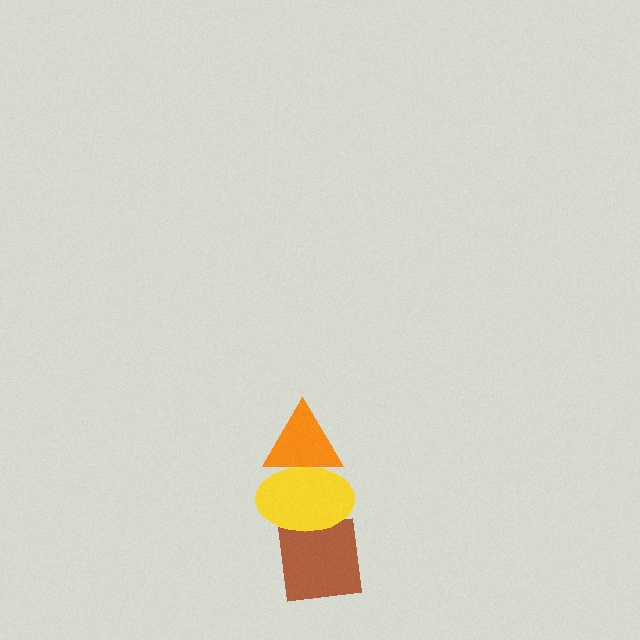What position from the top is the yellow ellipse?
The yellow ellipse is 2nd from the top.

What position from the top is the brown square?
The brown square is 3rd from the top.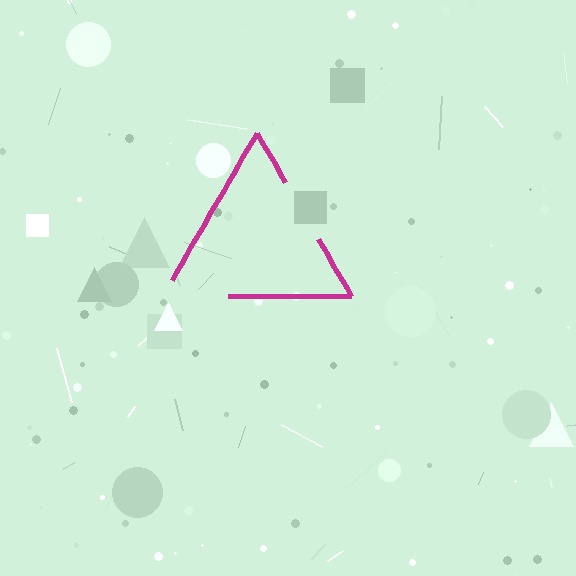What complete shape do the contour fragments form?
The contour fragments form a triangle.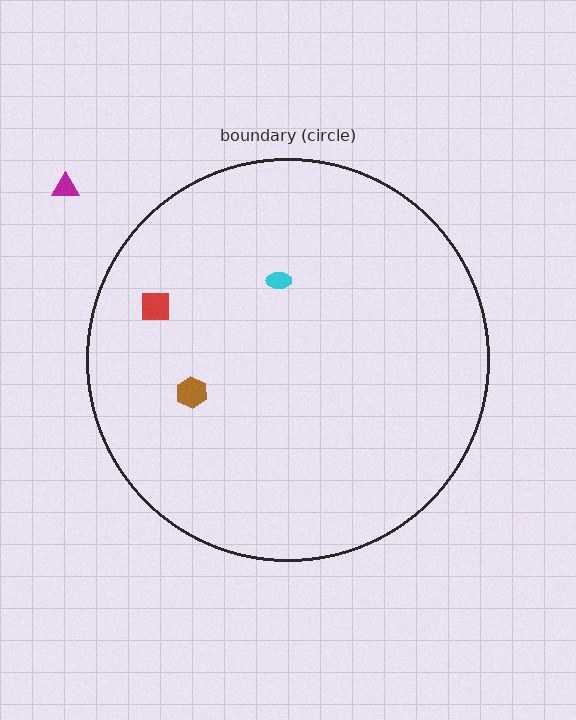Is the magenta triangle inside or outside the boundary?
Outside.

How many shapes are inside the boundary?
3 inside, 1 outside.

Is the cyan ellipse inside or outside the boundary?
Inside.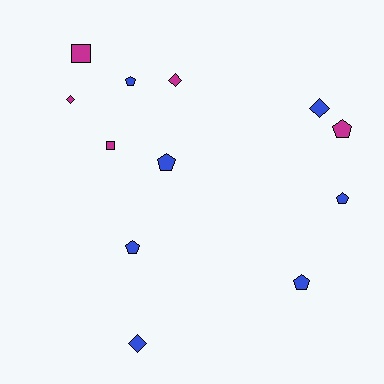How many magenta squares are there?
There are 2 magenta squares.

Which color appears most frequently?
Blue, with 7 objects.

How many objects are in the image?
There are 12 objects.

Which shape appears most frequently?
Pentagon, with 6 objects.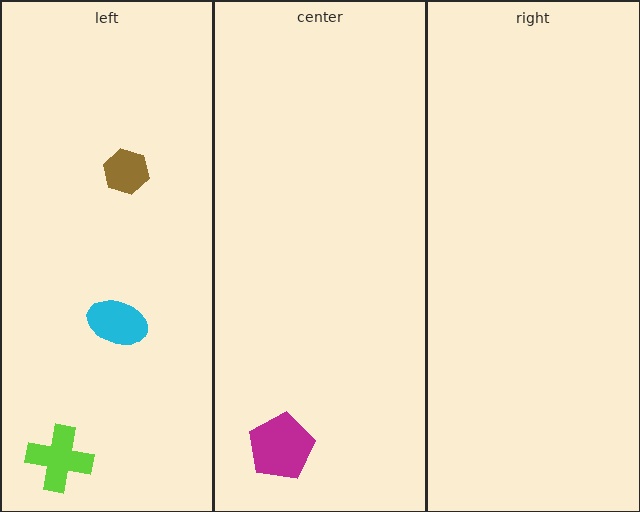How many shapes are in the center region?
1.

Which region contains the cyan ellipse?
The left region.